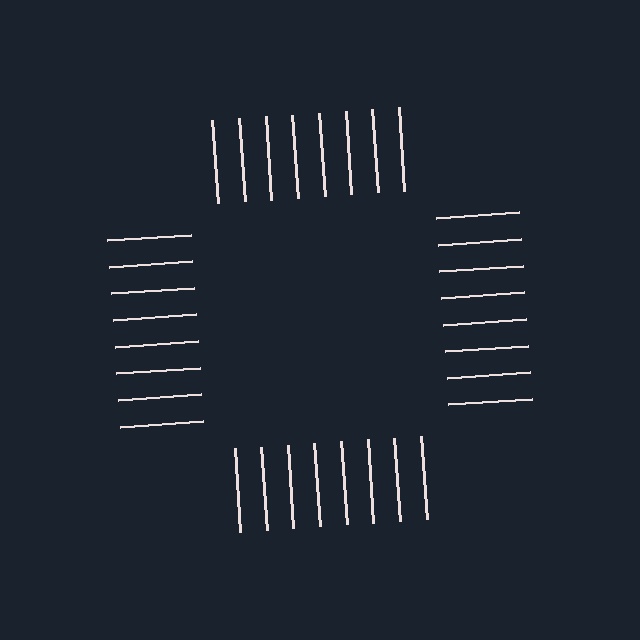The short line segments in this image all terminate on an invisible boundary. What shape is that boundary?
An illusory square — the line segments terminate on its edges but no continuous stroke is drawn.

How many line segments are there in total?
32 — 8 along each of the 4 edges.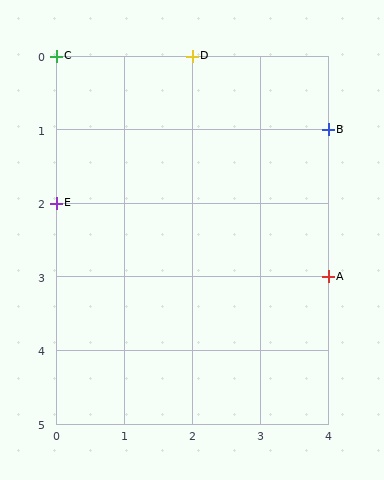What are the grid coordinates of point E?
Point E is at grid coordinates (0, 2).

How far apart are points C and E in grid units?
Points C and E are 2 rows apart.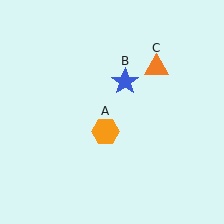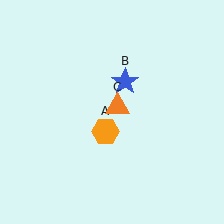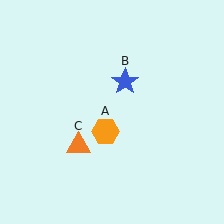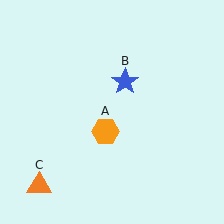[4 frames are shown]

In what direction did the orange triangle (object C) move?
The orange triangle (object C) moved down and to the left.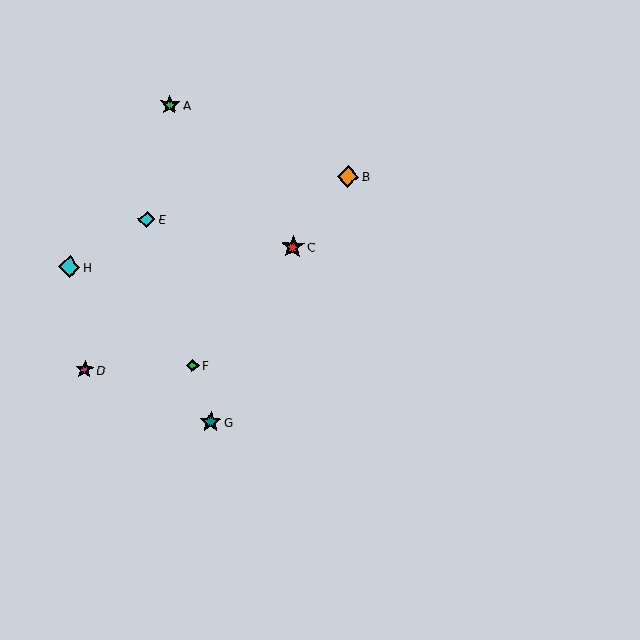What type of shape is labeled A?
Shape A is a green star.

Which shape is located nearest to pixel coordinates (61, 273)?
The cyan diamond (labeled H) at (69, 267) is nearest to that location.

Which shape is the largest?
The red star (labeled C) is the largest.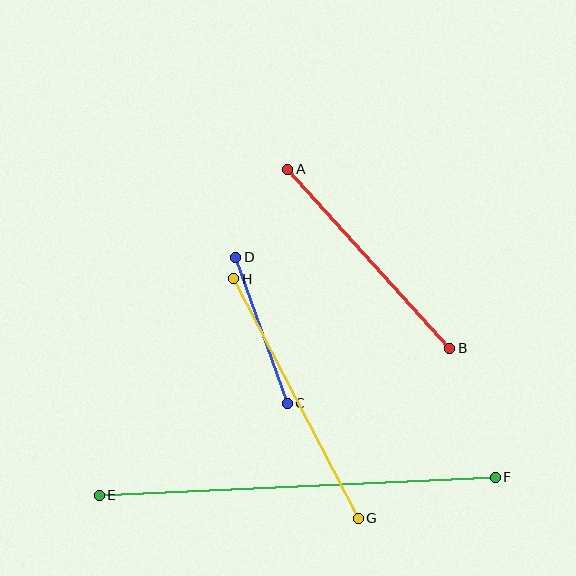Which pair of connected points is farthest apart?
Points E and F are farthest apart.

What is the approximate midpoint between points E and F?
The midpoint is at approximately (297, 486) pixels.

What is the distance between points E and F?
The distance is approximately 396 pixels.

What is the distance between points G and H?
The distance is approximately 270 pixels.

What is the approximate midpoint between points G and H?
The midpoint is at approximately (296, 398) pixels.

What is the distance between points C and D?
The distance is approximately 155 pixels.